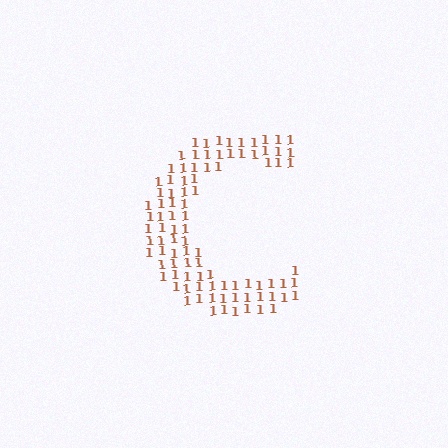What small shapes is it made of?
It is made of small digit 1's.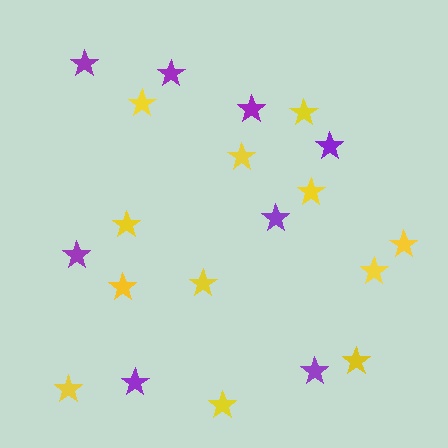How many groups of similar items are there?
There are 2 groups: one group of purple stars (8) and one group of yellow stars (12).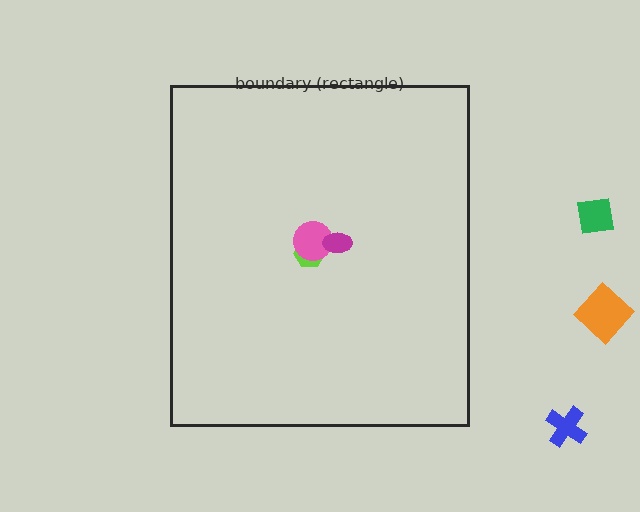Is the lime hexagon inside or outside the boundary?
Inside.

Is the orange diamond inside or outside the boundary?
Outside.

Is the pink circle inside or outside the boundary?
Inside.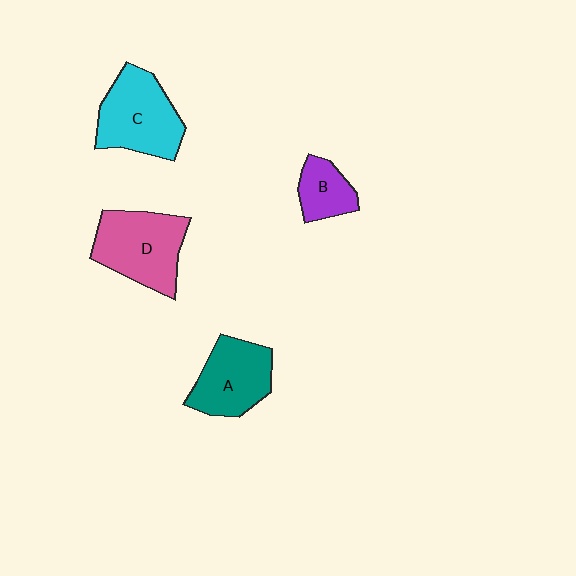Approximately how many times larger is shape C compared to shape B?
Approximately 2.0 times.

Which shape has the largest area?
Shape D (pink).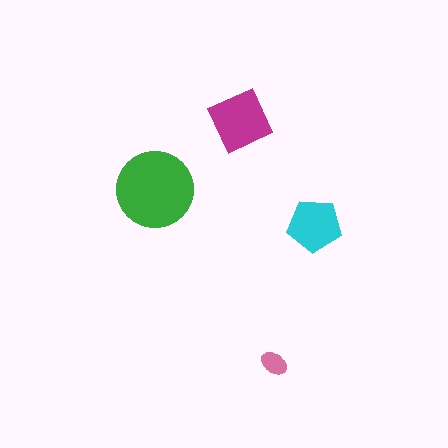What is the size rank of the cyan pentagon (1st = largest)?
3rd.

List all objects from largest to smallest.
The green circle, the magenta diamond, the cyan pentagon, the pink ellipse.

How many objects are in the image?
There are 4 objects in the image.